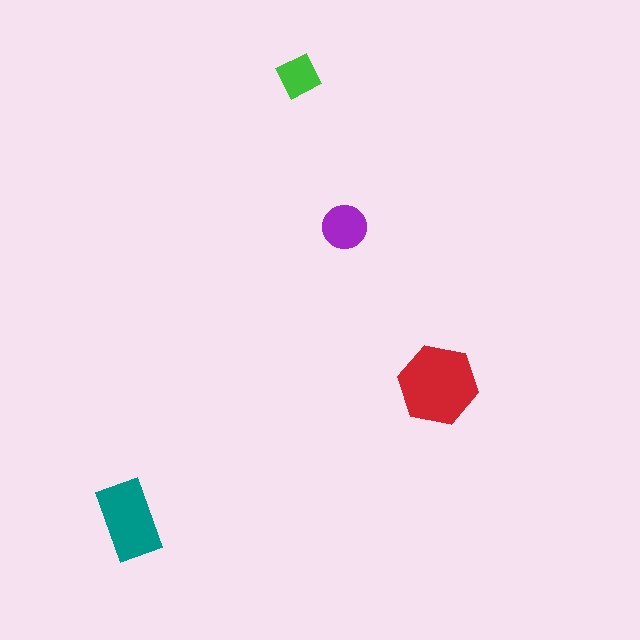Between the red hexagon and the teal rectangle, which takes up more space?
The red hexagon.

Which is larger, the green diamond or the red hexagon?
The red hexagon.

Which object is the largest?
The red hexagon.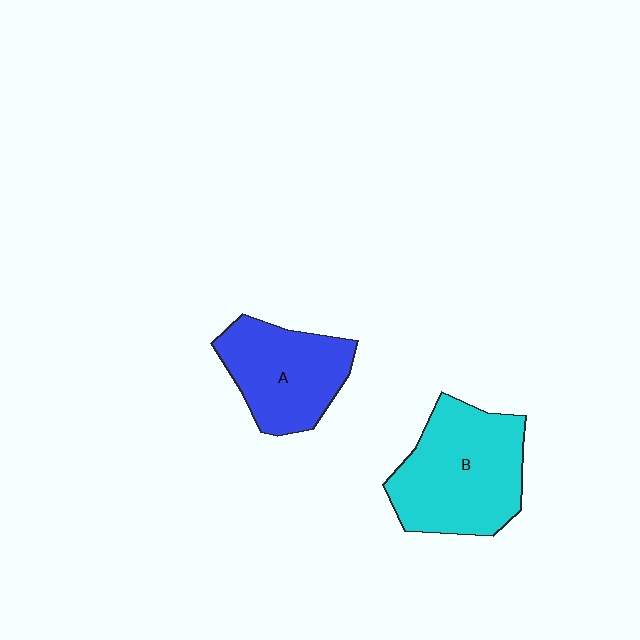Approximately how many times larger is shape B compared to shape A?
Approximately 1.3 times.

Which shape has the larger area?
Shape B (cyan).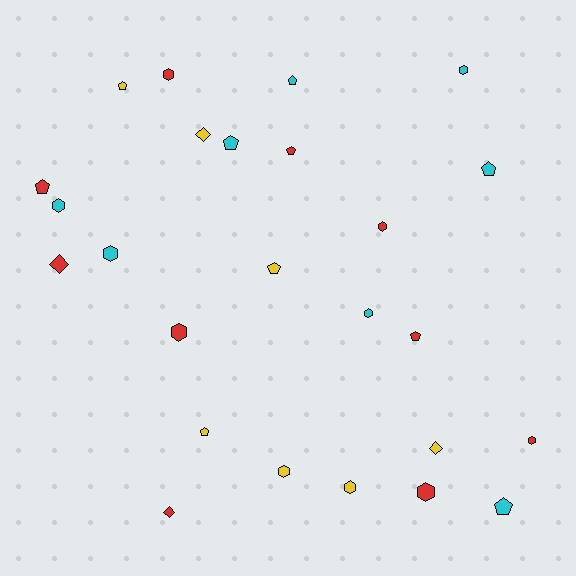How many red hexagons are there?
There are 5 red hexagons.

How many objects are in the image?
There are 25 objects.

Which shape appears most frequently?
Hexagon, with 11 objects.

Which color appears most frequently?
Red, with 10 objects.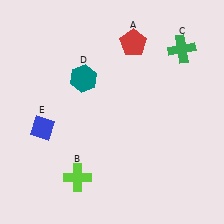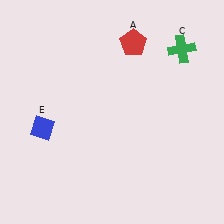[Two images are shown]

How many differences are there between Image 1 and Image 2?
There are 2 differences between the two images.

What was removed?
The lime cross (B), the teal hexagon (D) were removed in Image 2.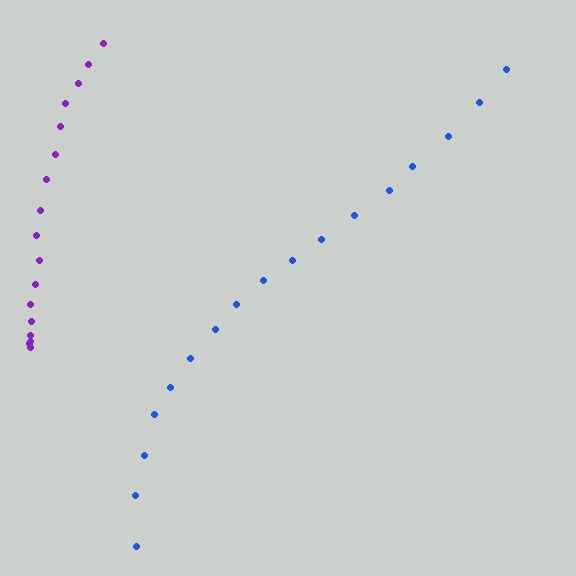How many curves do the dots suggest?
There are 2 distinct paths.